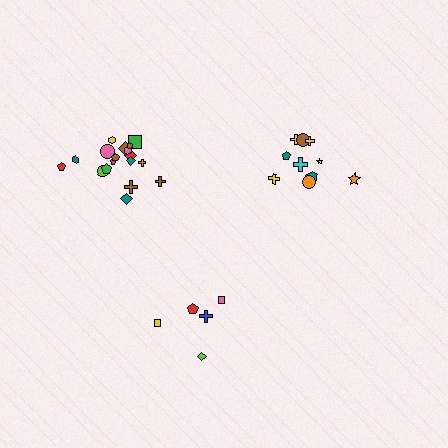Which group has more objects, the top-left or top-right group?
The top-left group.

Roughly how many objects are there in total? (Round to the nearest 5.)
Roughly 35 objects in total.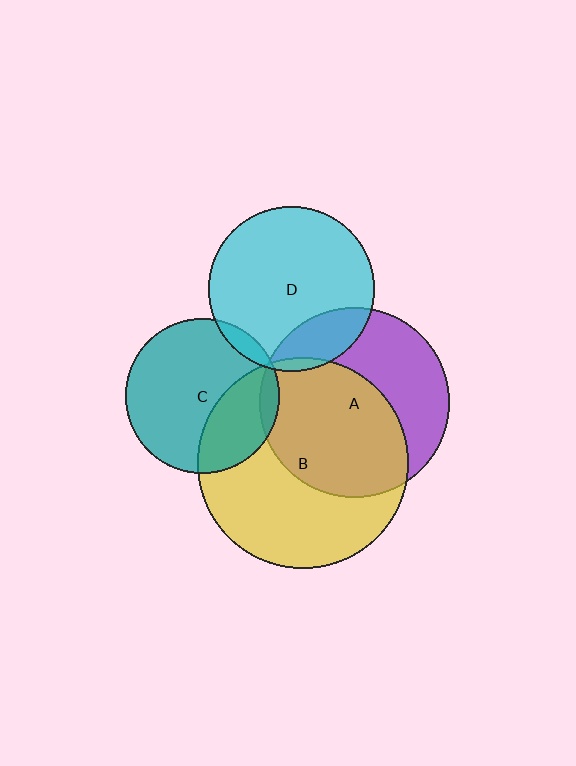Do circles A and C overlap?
Yes.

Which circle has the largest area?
Circle B (yellow).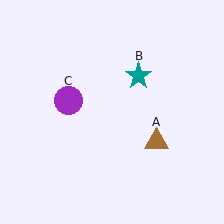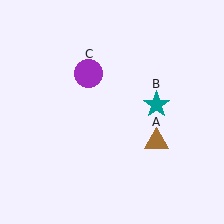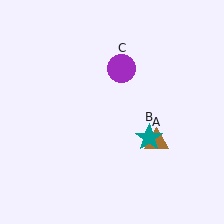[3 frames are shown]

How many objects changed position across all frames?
2 objects changed position: teal star (object B), purple circle (object C).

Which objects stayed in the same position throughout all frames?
Brown triangle (object A) remained stationary.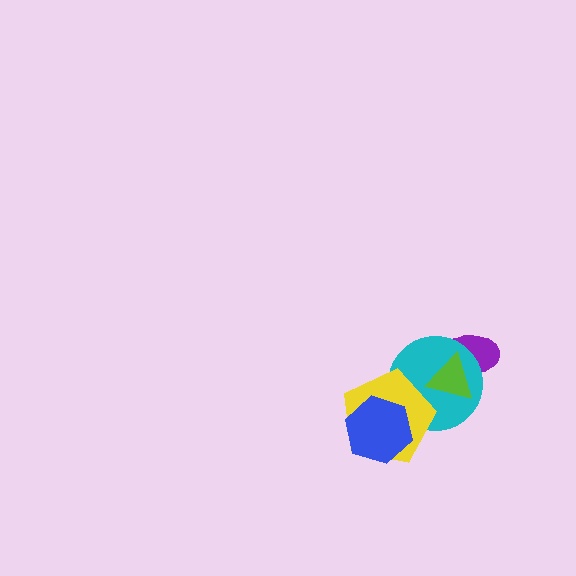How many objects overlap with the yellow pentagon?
2 objects overlap with the yellow pentagon.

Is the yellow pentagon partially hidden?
Yes, it is partially covered by another shape.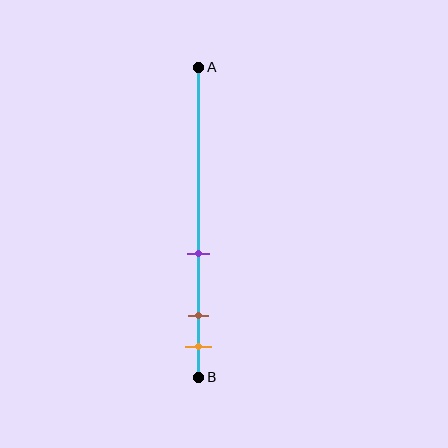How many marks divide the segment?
There are 3 marks dividing the segment.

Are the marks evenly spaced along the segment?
No, the marks are not evenly spaced.